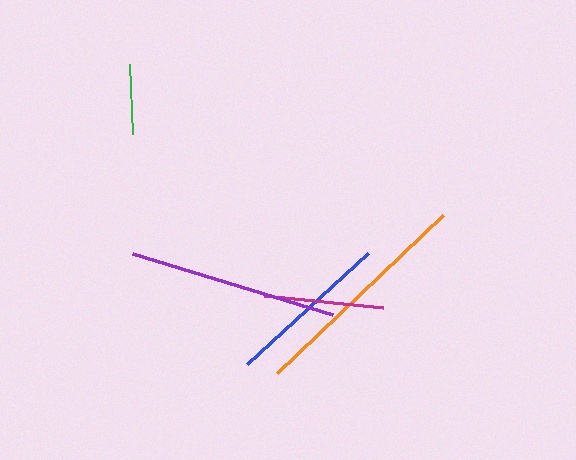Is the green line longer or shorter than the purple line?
The purple line is longer than the green line.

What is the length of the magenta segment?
The magenta segment is approximately 120 pixels long.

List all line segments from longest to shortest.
From longest to shortest: orange, purple, blue, magenta, green.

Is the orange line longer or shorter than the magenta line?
The orange line is longer than the magenta line.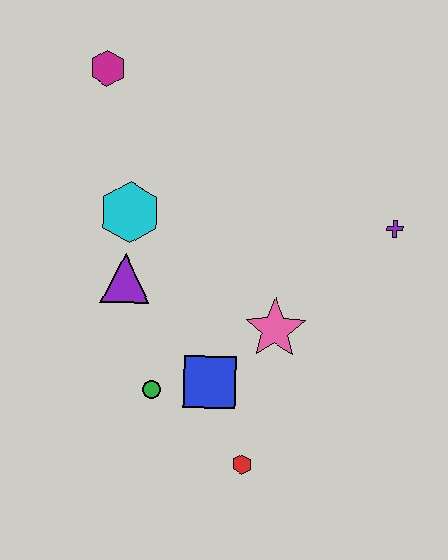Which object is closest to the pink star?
The blue square is closest to the pink star.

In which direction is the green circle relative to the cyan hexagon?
The green circle is below the cyan hexagon.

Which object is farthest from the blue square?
The magenta hexagon is farthest from the blue square.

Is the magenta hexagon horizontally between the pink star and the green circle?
No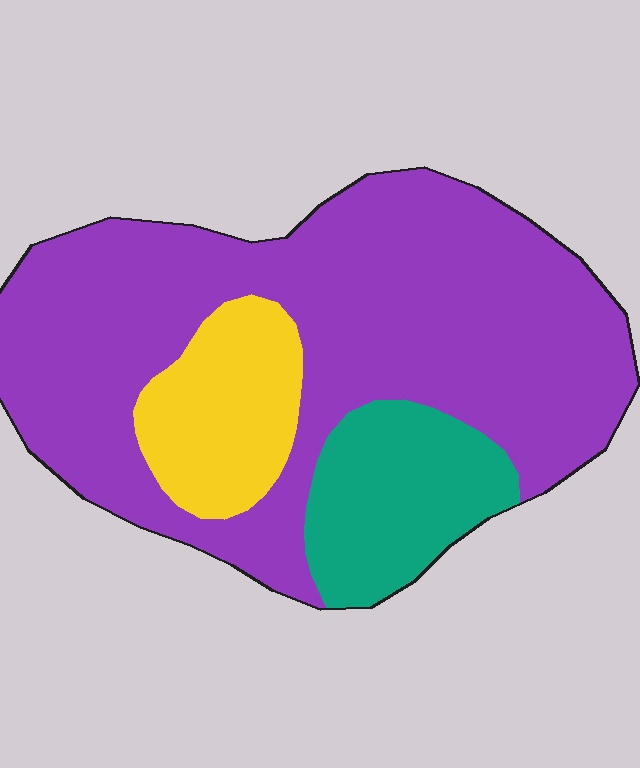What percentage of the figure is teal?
Teal covers around 15% of the figure.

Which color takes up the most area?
Purple, at roughly 70%.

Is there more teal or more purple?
Purple.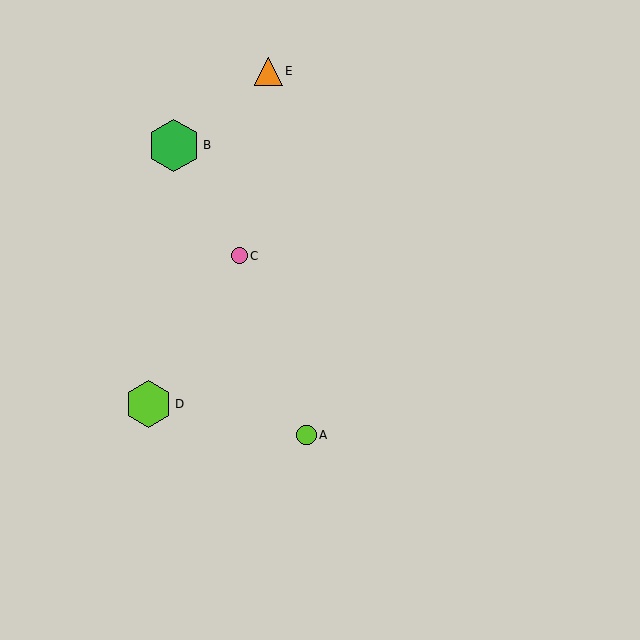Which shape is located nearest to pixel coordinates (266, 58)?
The orange triangle (labeled E) at (268, 71) is nearest to that location.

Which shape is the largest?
The green hexagon (labeled B) is the largest.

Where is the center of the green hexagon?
The center of the green hexagon is at (174, 145).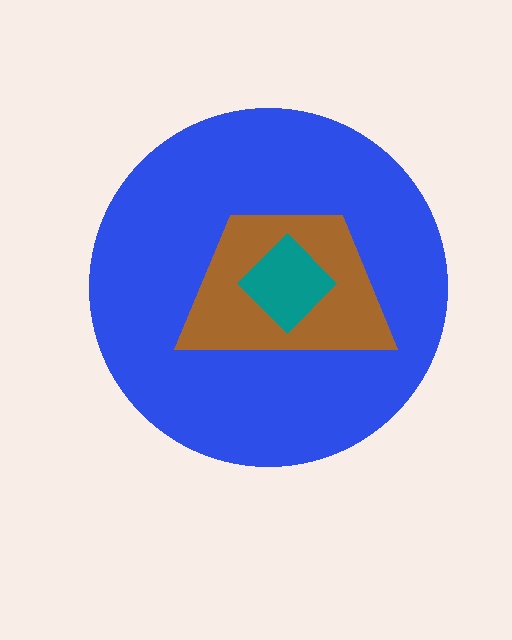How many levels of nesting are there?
3.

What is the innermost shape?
The teal diamond.